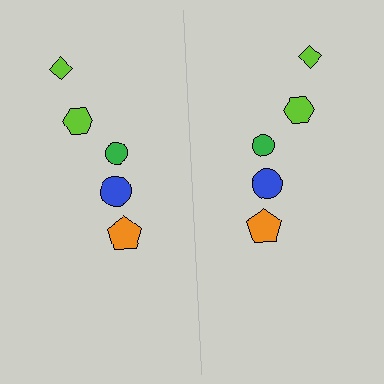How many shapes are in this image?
There are 10 shapes in this image.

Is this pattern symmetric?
Yes, this pattern has bilateral (reflection) symmetry.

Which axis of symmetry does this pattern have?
The pattern has a vertical axis of symmetry running through the center of the image.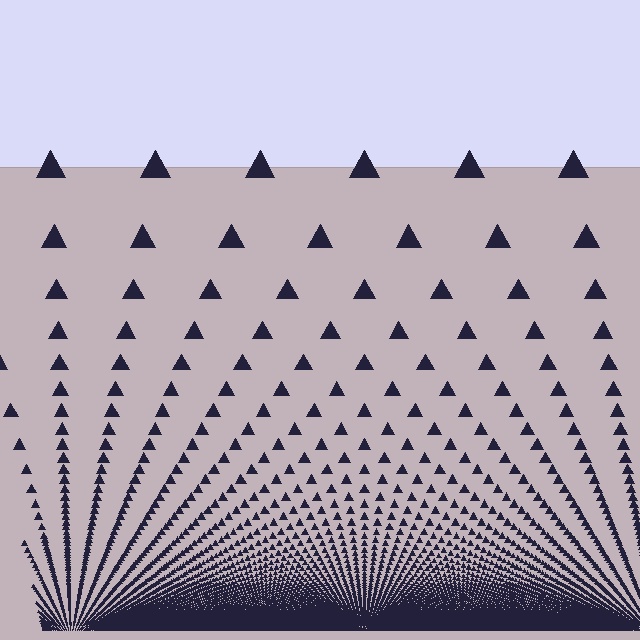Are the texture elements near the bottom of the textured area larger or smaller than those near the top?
Smaller. The gradient is inverted — elements near the bottom are smaller and denser.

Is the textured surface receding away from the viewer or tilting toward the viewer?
The surface appears to tilt toward the viewer. Texture elements get larger and sparser toward the top.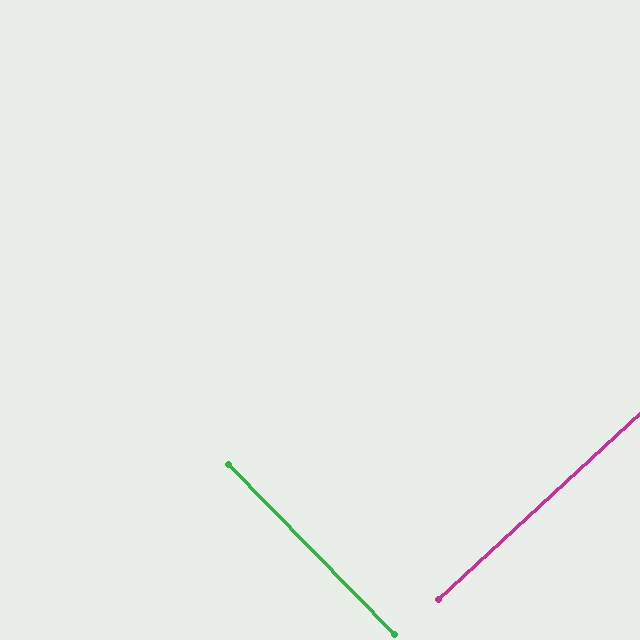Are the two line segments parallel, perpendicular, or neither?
Perpendicular — they meet at approximately 88°.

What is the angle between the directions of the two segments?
Approximately 88 degrees.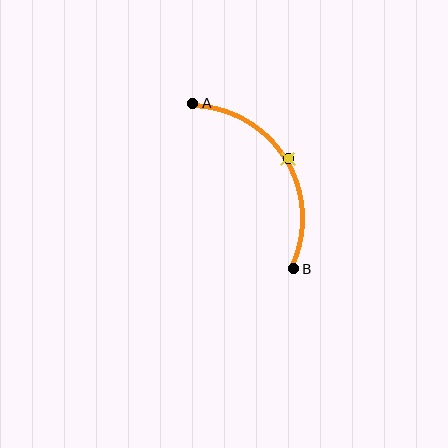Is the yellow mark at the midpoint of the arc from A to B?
Yes. The yellow mark lies on the arc at equal arc-length from both A and B — it is the arc midpoint.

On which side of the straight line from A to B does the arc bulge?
The arc bulges to the right of the straight line connecting A and B.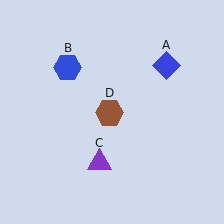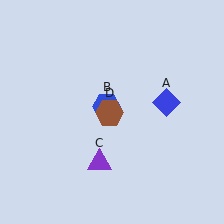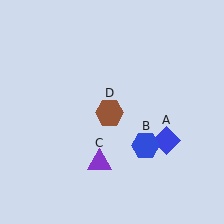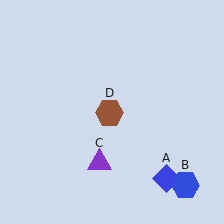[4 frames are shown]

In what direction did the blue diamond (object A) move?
The blue diamond (object A) moved down.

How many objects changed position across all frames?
2 objects changed position: blue diamond (object A), blue hexagon (object B).